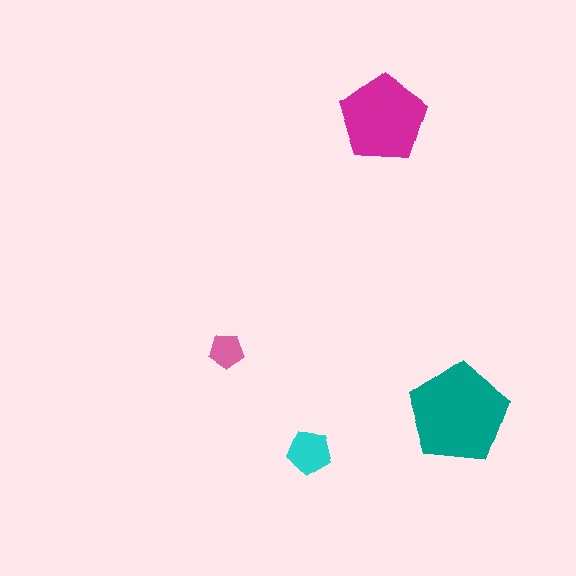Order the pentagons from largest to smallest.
the teal one, the magenta one, the cyan one, the pink one.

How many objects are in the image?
There are 4 objects in the image.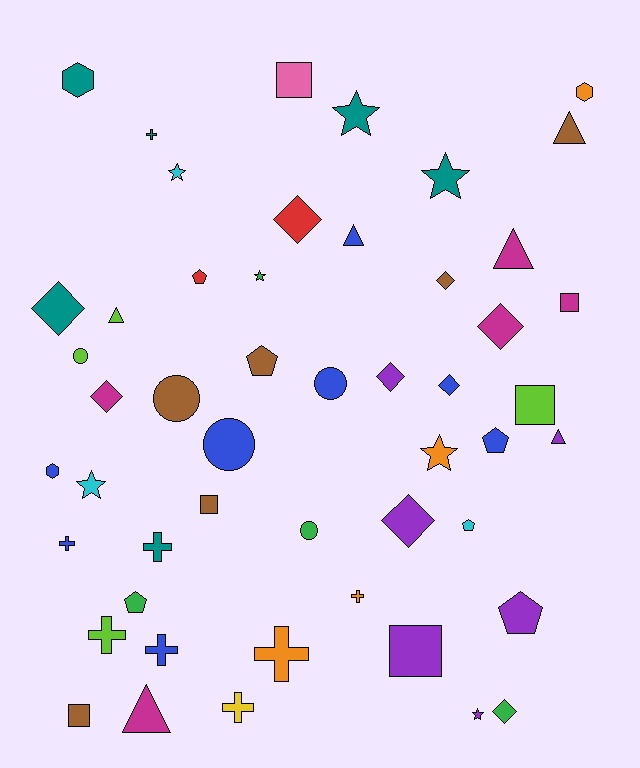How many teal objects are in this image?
There are 6 teal objects.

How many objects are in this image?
There are 50 objects.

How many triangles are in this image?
There are 6 triangles.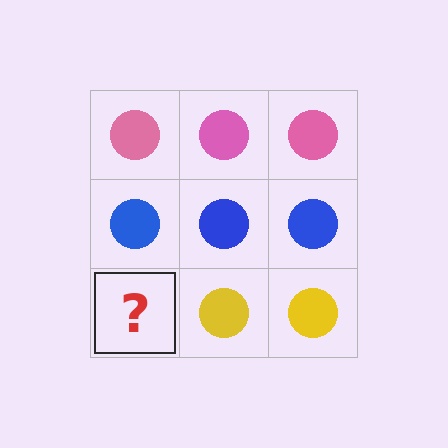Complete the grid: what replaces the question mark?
The question mark should be replaced with a yellow circle.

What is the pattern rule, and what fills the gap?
The rule is that each row has a consistent color. The gap should be filled with a yellow circle.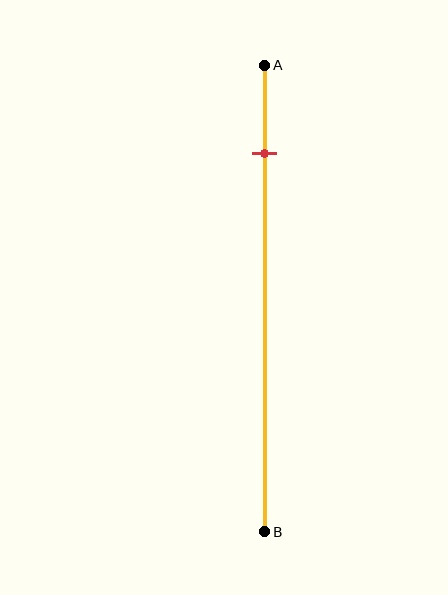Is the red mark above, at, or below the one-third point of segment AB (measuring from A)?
The red mark is above the one-third point of segment AB.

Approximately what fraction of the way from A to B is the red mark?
The red mark is approximately 20% of the way from A to B.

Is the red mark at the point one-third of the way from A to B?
No, the mark is at about 20% from A, not at the 33% one-third point.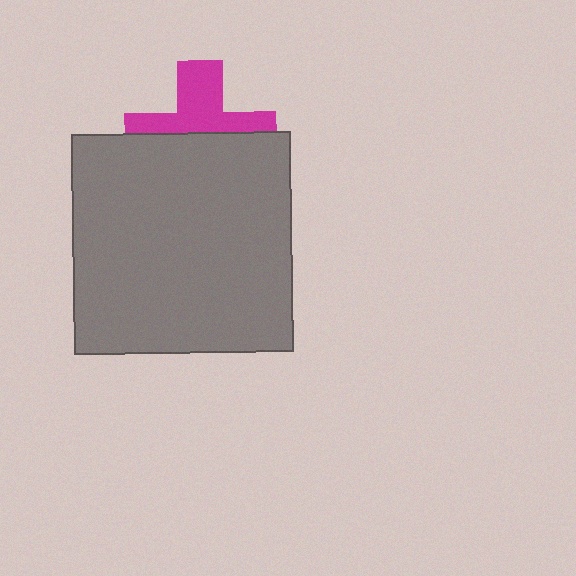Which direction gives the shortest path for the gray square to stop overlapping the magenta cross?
Moving down gives the shortest separation.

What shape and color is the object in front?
The object in front is a gray square.